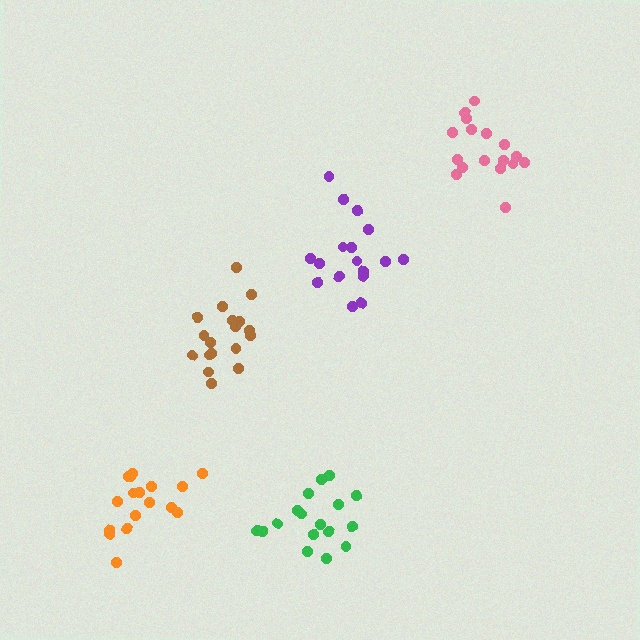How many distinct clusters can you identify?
There are 5 distinct clusters.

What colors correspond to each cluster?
The clusters are colored: purple, orange, green, brown, pink.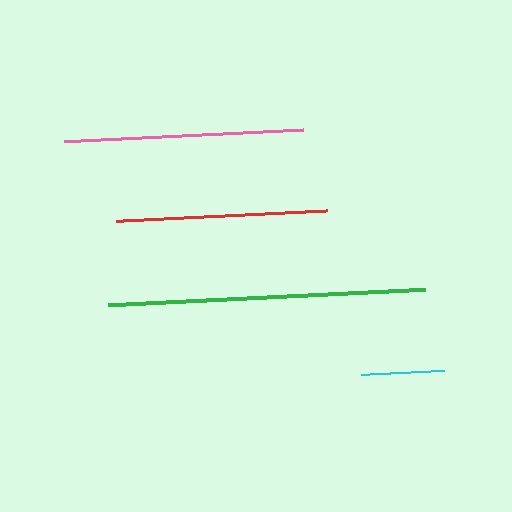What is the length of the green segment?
The green segment is approximately 318 pixels long.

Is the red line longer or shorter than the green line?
The green line is longer than the red line.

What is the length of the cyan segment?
The cyan segment is approximately 83 pixels long.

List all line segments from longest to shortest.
From longest to shortest: green, pink, red, cyan.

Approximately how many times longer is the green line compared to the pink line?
The green line is approximately 1.3 times the length of the pink line.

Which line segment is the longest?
The green line is the longest at approximately 318 pixels.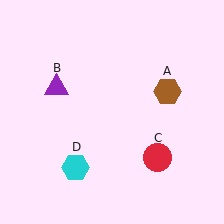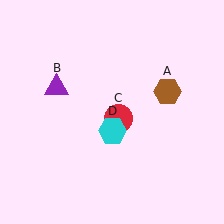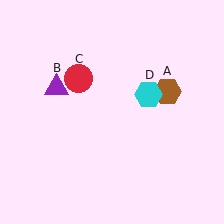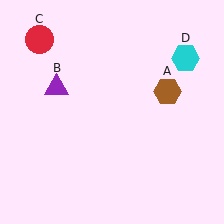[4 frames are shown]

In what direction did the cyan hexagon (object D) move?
The cyan hexagon (object D) moved up and to the right.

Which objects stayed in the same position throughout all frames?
Brown hexagon (object A) and purple triangle (object B) remained stationary.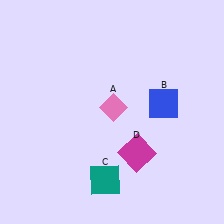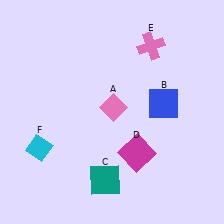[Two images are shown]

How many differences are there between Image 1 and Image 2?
There are 2 differences between the two images.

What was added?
A pink cross (E), a cyan diamond (F) were added in Image 2.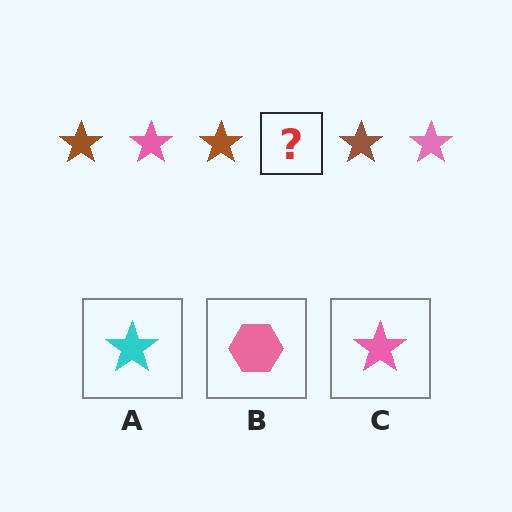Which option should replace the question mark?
Option C.